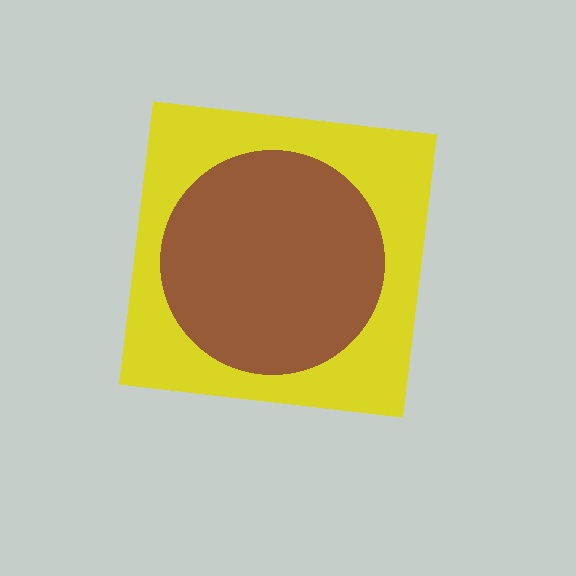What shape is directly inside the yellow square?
The brown circle.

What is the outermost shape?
The yellow square.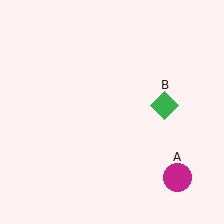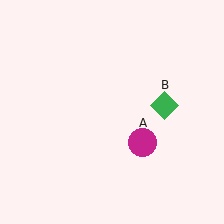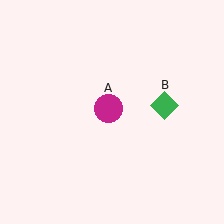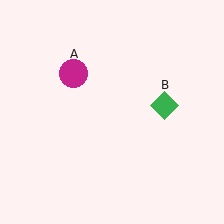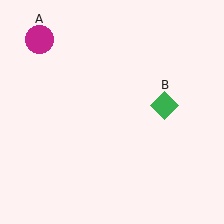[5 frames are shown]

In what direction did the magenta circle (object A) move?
The magenta circle (object A) moved up and to the left.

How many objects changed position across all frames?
1 object changed position: magenta circle (object A).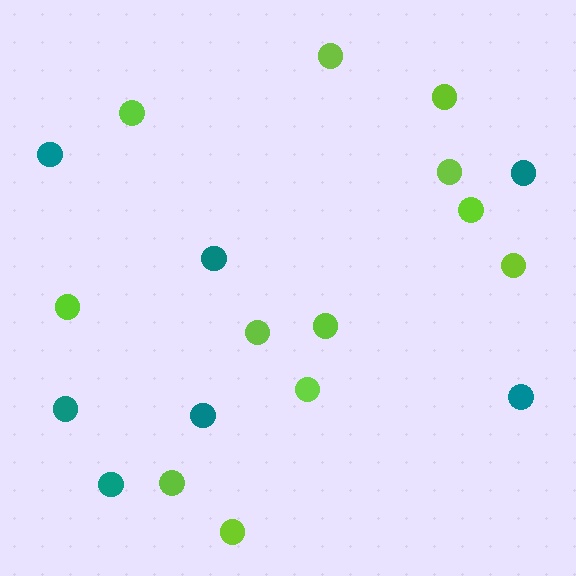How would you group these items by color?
There are 2 groups: one group of lime circles (12) and one group of teal circles (7).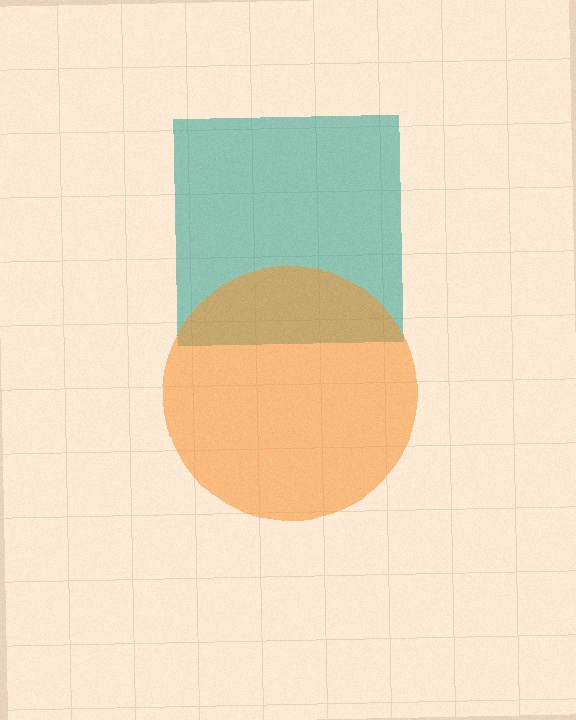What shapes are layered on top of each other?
The layered shapes are: a teal square, an orange circle.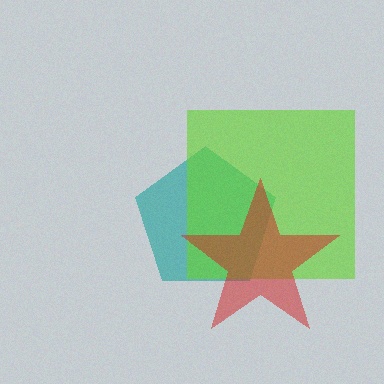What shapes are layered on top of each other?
The layered shapes are: a teal pentagon, a lime square, a red star.